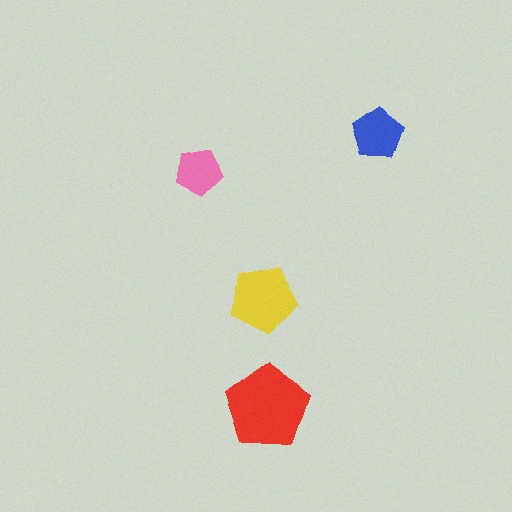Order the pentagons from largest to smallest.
the red one, the yellow one, the blue one, the pink one.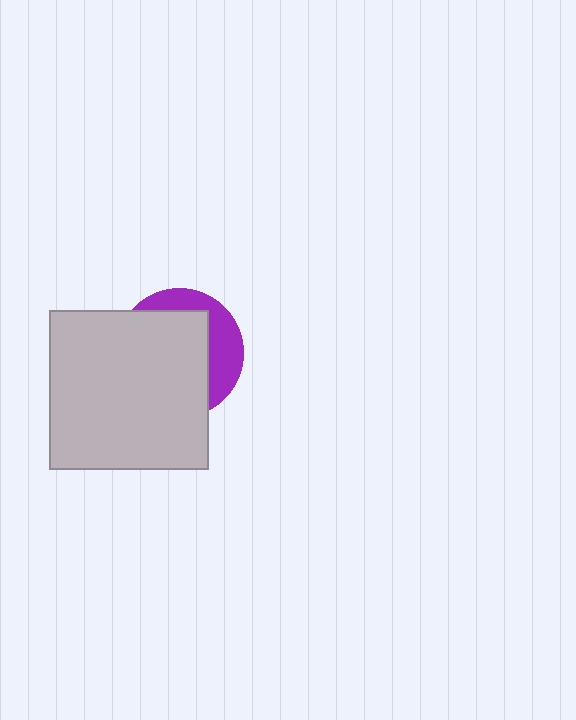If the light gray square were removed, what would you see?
You would see the complete purple circle.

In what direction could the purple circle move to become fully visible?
The purple circle could move toward the upper-right. That would shift it out from behind the light gray square entirely.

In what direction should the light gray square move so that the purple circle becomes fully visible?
The light gray square should move toward the lower-left. That is the shortest direction to clear the overlap and leave the purple circle fully visible.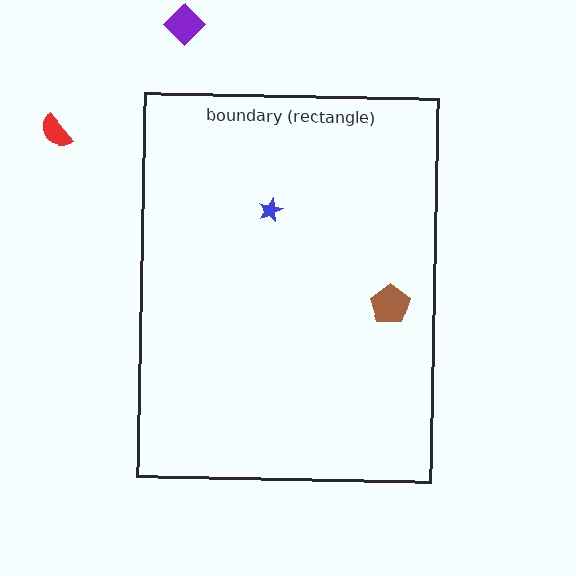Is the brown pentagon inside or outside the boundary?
Inside.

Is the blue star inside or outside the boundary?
Inside.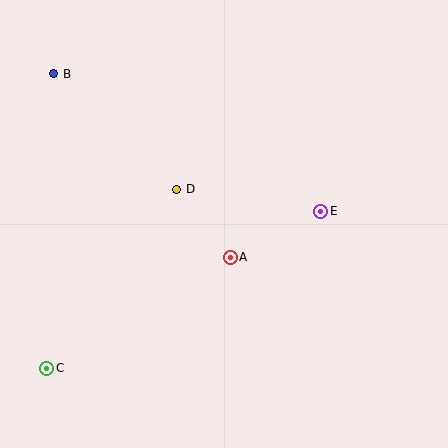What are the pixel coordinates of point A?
Point A is at (230, 257).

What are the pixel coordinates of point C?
Point C is at (47, 368).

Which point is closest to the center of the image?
Point A at (230, 257) is closest to the center.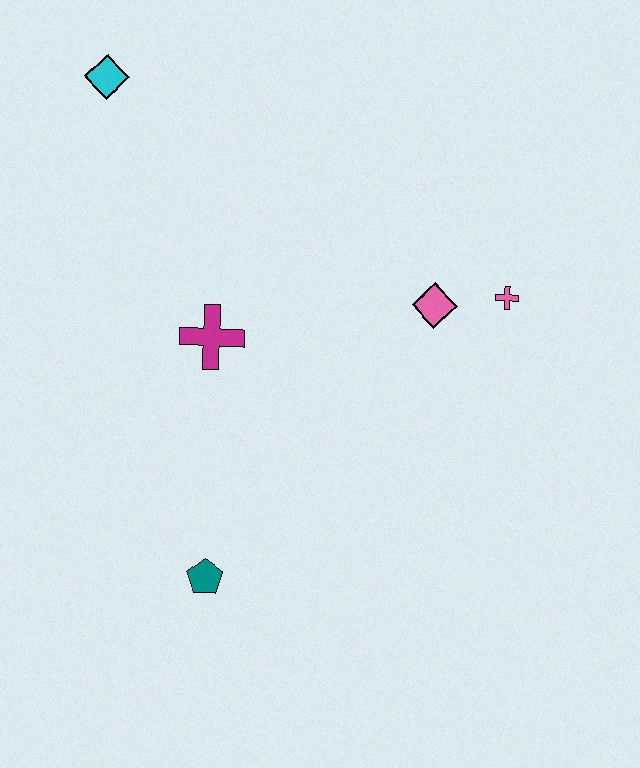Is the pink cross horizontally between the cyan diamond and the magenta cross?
No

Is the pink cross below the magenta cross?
No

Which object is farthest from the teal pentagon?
The cyan diamond is farthest from the teal pentagon.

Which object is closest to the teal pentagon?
The magenta cross is closest to the teal pentagon.